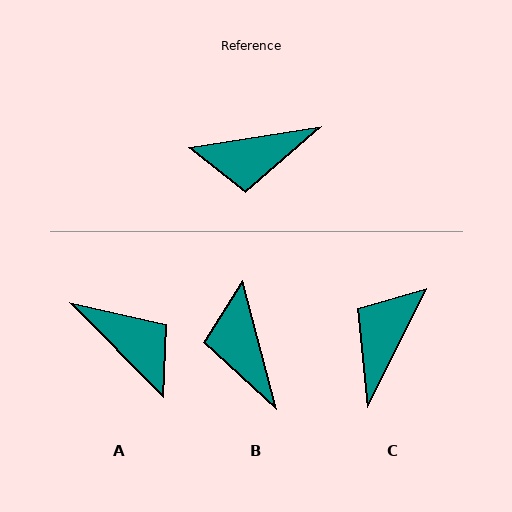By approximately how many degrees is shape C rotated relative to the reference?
Approximately 125 degrees clockwise.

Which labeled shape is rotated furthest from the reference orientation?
A, about 126 degrees away.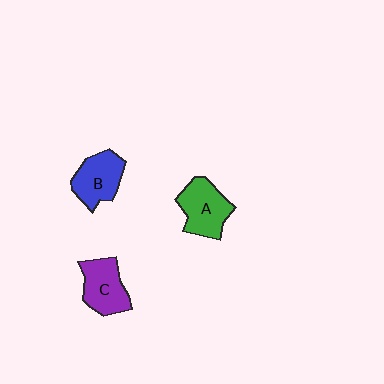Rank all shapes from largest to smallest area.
From largest to smallest: A (green), C (purple), B (blue).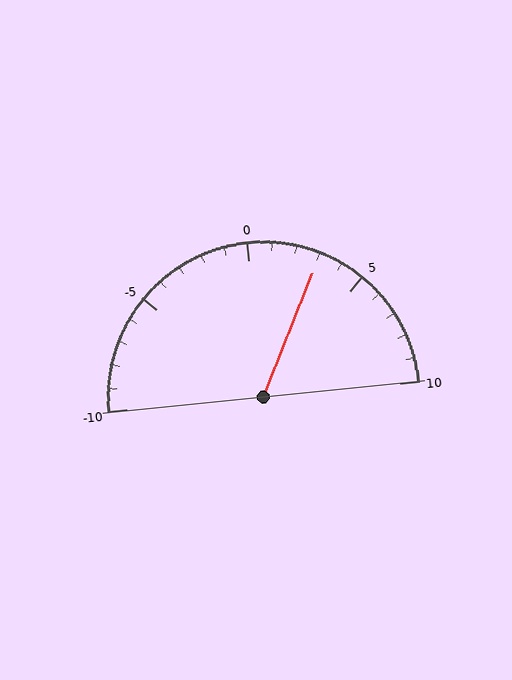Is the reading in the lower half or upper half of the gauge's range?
The reading is in the upper half of the range (-10 to 10).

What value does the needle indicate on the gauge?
The needle indicates approximately 3.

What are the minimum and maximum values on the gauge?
The gauge ranges from -10 to 10.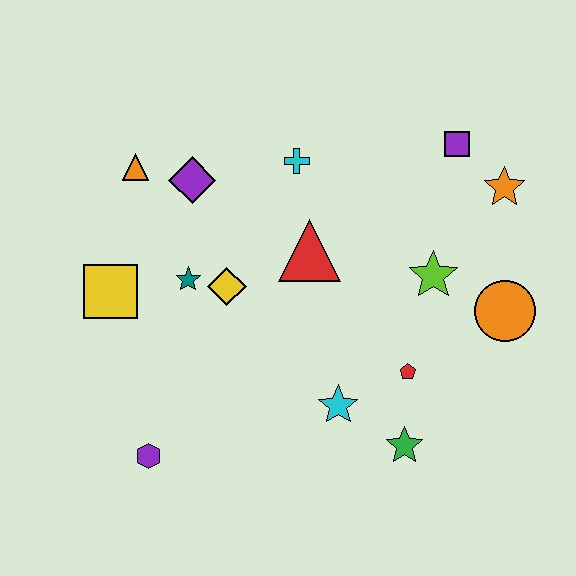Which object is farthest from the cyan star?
The orange triangle is farthest from the cyan star.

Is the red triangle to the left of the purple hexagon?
No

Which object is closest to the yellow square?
The teal star is closest to the yellow square.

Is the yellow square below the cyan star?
No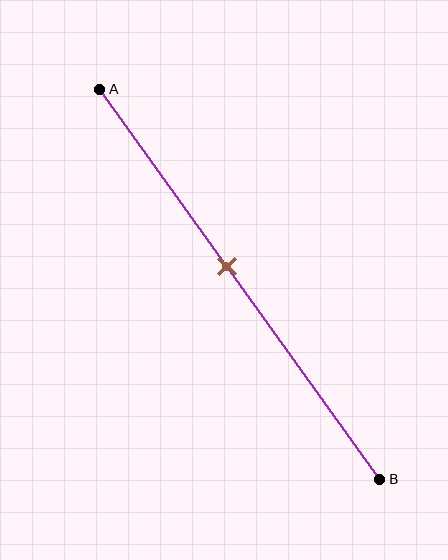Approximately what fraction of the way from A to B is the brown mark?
The brown mark is approximately 45% of the way from A to B.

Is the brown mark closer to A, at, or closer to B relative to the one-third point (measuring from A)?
The brown mark is closer to point B than the one-third point of segment AB.